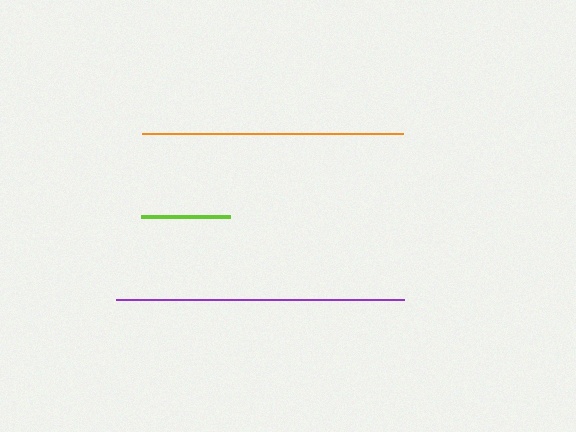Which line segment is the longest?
The purple line is the longest at approximately 287 pixels.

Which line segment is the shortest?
The lime line is the shortest at approximately 89 pixels.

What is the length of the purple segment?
The purple segment is approximately 287 pixels long.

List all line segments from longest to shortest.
From longest to shortest: purple, orange, lime.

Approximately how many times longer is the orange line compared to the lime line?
The orange line is approximately 2.9 times the length of the lime line.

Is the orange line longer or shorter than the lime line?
The orange line is longer than the lime line.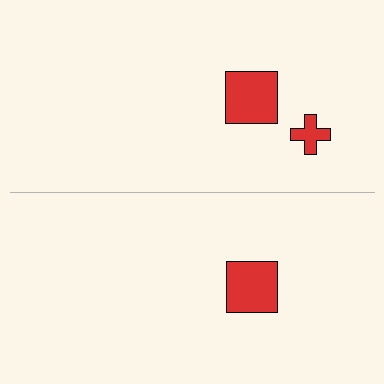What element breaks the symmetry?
A red cross is missing from the bottom side.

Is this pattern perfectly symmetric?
No, the pattern is not perfectly symmetric. A red cross is missing from the bottom side.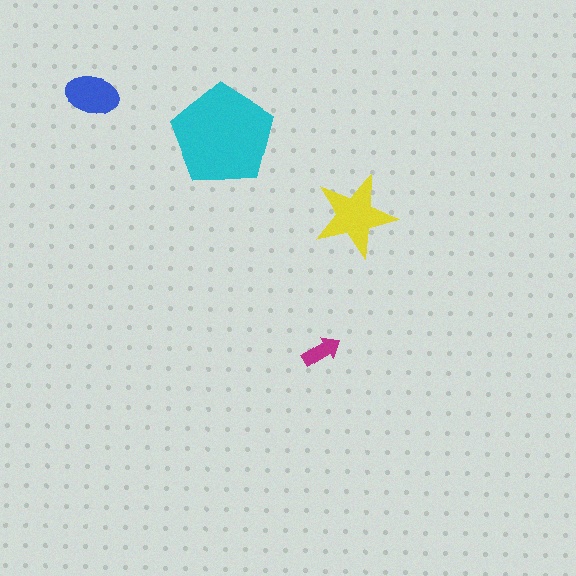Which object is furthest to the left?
The blue ellipse is leftmost.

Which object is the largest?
The cyan pentagon.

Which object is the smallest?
The magenta arrow.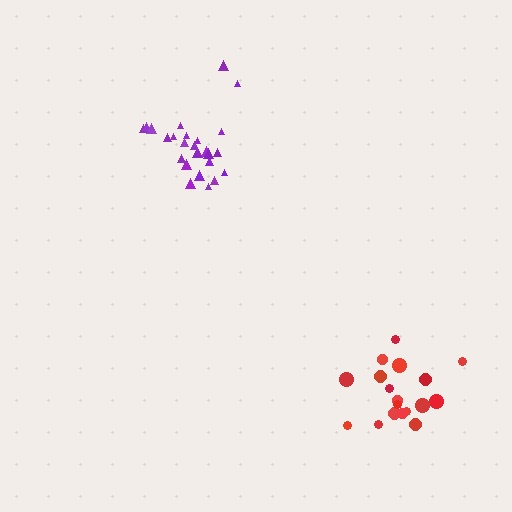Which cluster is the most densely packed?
Purple.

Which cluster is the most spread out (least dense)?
Red.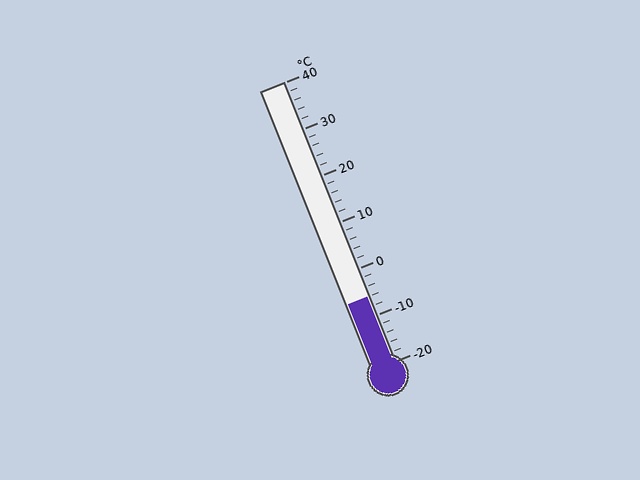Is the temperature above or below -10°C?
The temperature is above -10°C.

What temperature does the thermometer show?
The thermometer shows approximately -6°C.